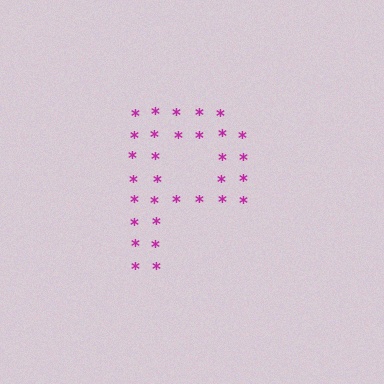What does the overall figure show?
The overall figure shows the letter P.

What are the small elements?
The small elements are asterisks.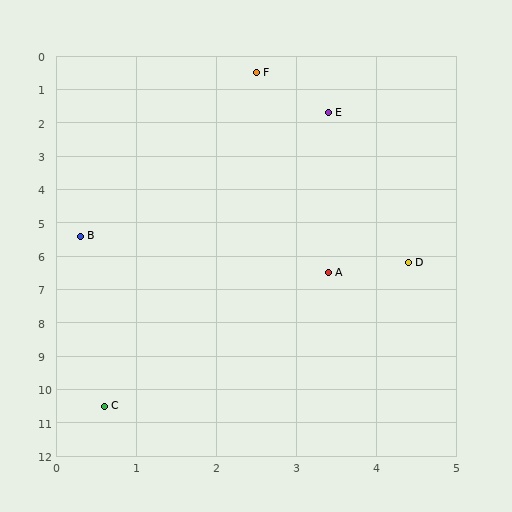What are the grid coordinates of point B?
Point B is at approximately (0.3, 5.4).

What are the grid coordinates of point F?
Point F is at approximately (2.5, 0.5).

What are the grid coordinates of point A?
Point A is at approximately (3.4, 6.5).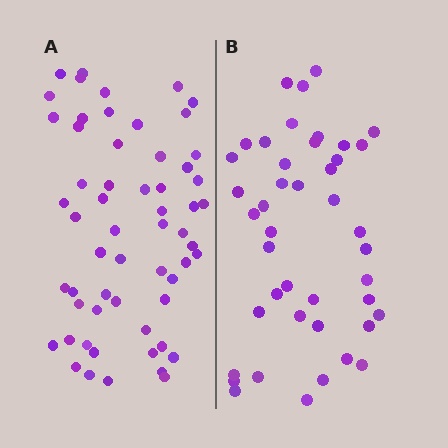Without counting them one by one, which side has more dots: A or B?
Region A (the left region) has more dots.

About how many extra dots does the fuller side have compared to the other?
Region A has approximately 15 more dots than region B.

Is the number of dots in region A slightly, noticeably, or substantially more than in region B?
Region A has noticeably more, but not dramatically so. The ratio is roughly 1.3 to 1.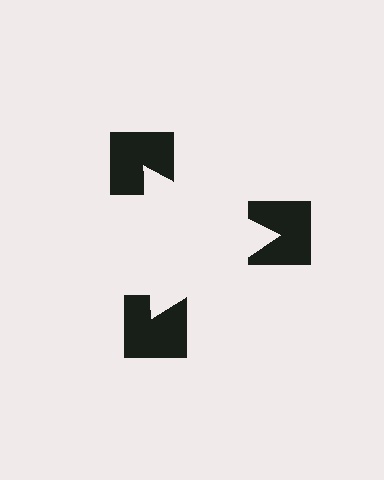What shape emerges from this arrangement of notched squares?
An illusory triangle — its edges are inferred from the aligned wedge cuts in the notched squares, not physically drawn.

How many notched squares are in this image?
There are 3 — one at each vertex of the illusory triangle.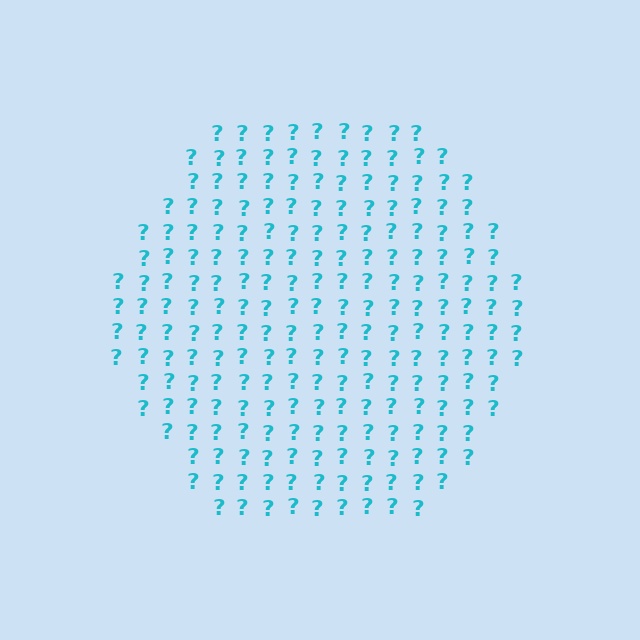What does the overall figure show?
The overall figure shows a hexagon.